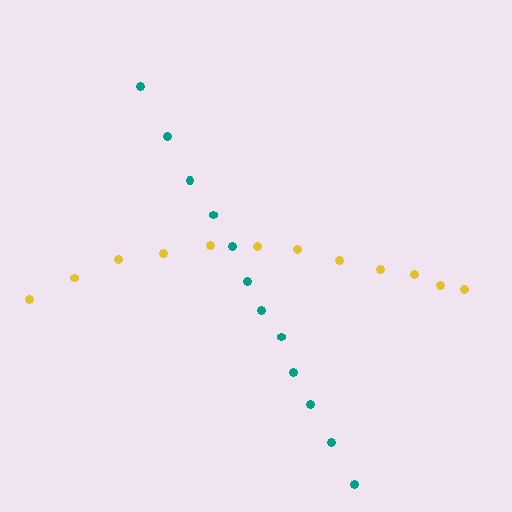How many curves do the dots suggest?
There are 2 distinct paths.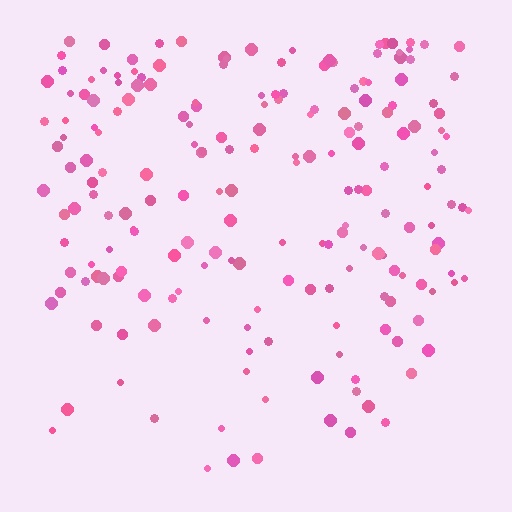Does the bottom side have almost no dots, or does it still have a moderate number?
Still a moderate number, just noticeably fewer than the top.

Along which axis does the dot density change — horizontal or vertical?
Vertical.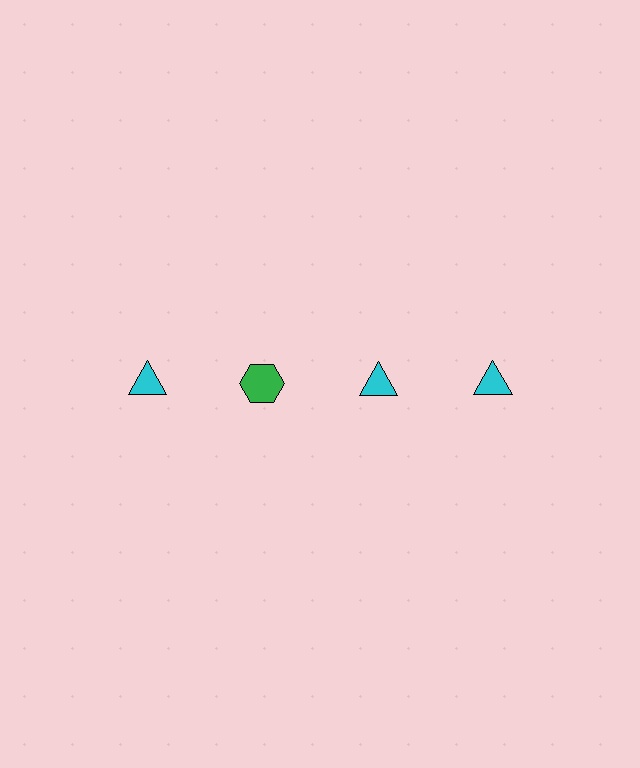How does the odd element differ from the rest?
It differs in both color (green instead of cyan) and shape (hexagon instead of triangle).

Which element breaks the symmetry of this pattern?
The green hexagon in the top row, second from left column breaks the symmetry. All other shapes are cyan triangles.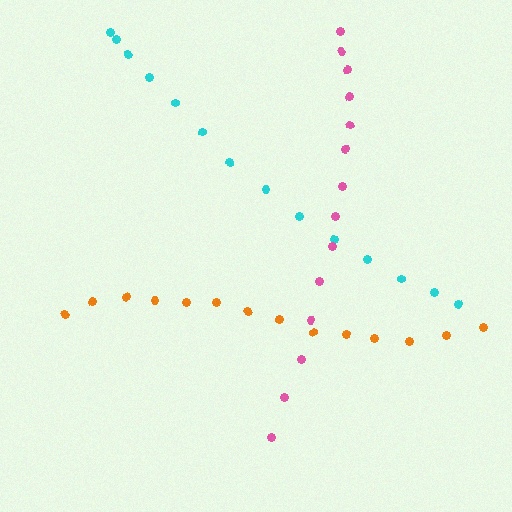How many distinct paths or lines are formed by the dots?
There are 3 distinct paths.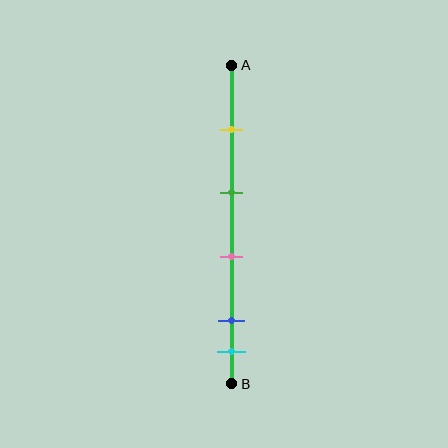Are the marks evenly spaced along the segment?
No, the marks are not evenly spaced.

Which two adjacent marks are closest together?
The blue and cyan marks are the closest adjacent pair.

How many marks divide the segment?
There are 5 marks dividing the segment.